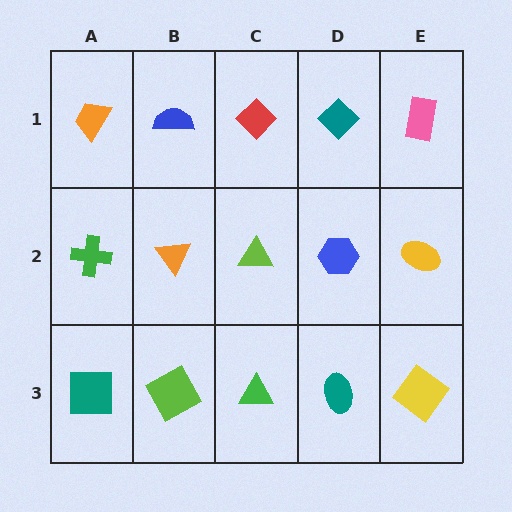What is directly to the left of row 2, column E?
A blue hexagon.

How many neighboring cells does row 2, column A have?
3.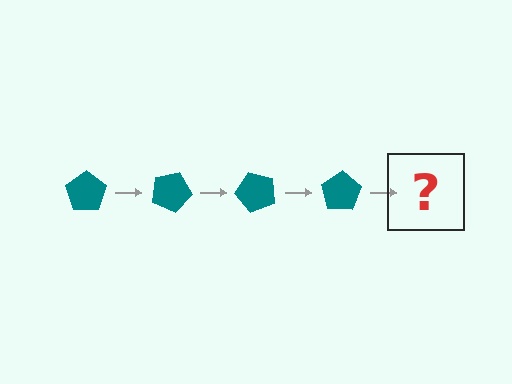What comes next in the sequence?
The next element should be a teal pentagon rotated 100 degrees.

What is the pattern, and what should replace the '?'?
The pattern is that the pentagon rotates 25 degrees each step. The '?' should be a teal pentagon rotated 100 degrees.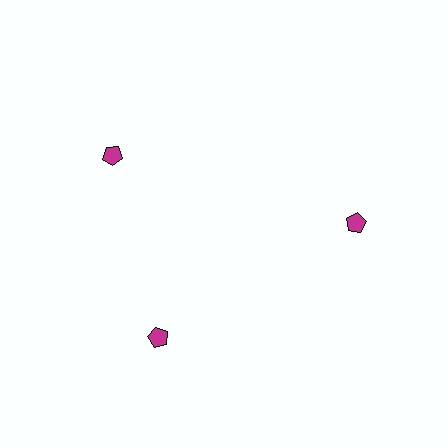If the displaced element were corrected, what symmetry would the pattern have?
It would have 3-fold rotational symmetry — the pattern would map onto itself every 120 degrees.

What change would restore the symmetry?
The symmetry would be restored by rotating it back into even spacing with its neighbors so that all 3 pentagons sit at equal angles and equal distance from the center.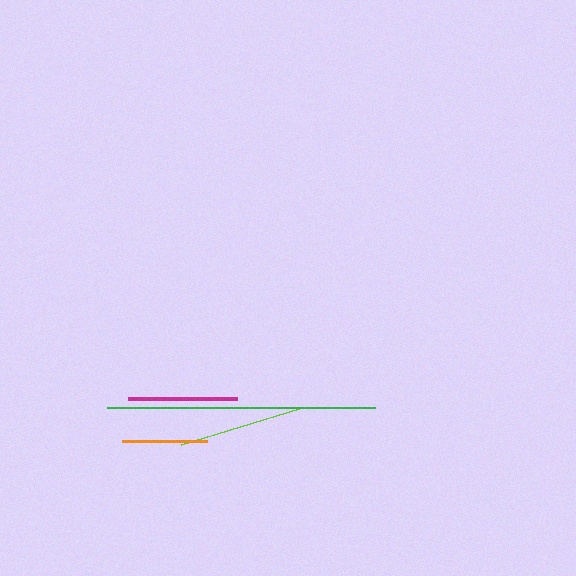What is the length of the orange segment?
The orange segment is approximately 85 pixels long.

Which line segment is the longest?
The green line is the longest at approximately 268 pixels.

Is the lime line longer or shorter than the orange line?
The lime line is longer than the orange line.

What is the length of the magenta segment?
The magenta segment is approximately 109 pixels long.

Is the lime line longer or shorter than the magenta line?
The lime line is longer than the magenta line.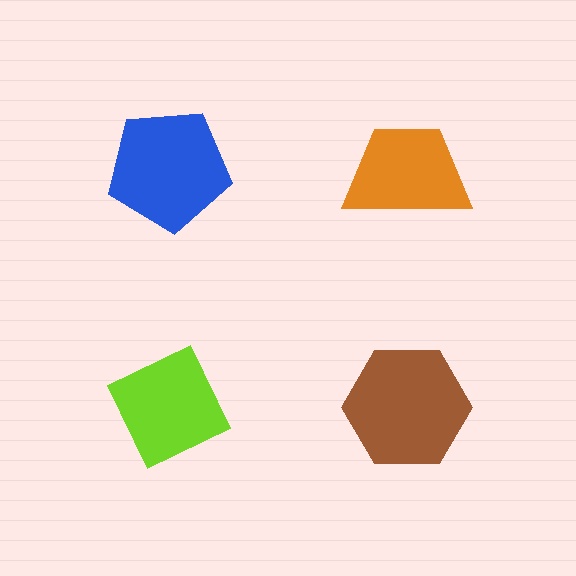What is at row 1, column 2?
An orange trapezoid.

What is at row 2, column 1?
A lime diamond.